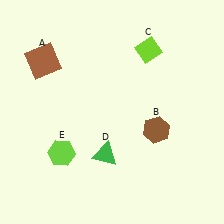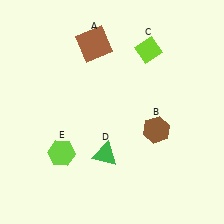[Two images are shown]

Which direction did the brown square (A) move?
The brown square (A) moved right.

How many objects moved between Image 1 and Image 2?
1 object moved between the two images.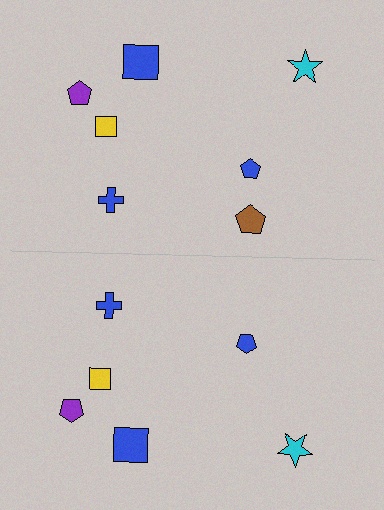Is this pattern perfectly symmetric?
No, the pattern is not perfectly symmetric. A brown pentagon is missing from the bottom side.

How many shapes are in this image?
There are 13 shapes in this image.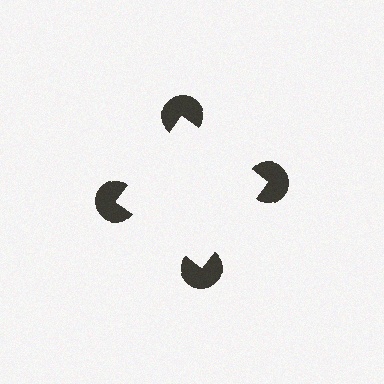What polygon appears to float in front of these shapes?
An illusory square — its edges are inferred from the aligned wedge cuts in the pac-man discs, not physically drawn.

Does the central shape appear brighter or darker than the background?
It typically appears slightly brighter than the background, even though no actual brightness change is drawn.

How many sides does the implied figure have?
4 sides.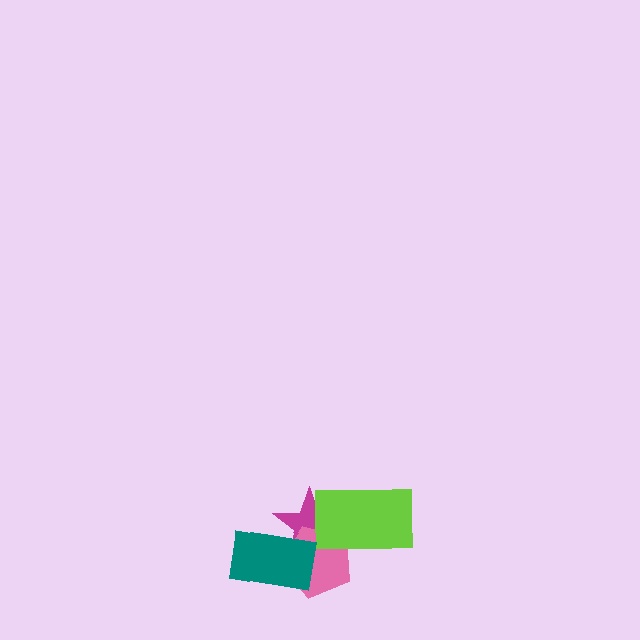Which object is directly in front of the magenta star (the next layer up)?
The pink pentagon is directly in front of the magenta star.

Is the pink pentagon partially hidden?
Yes, it is partially covered by another shape.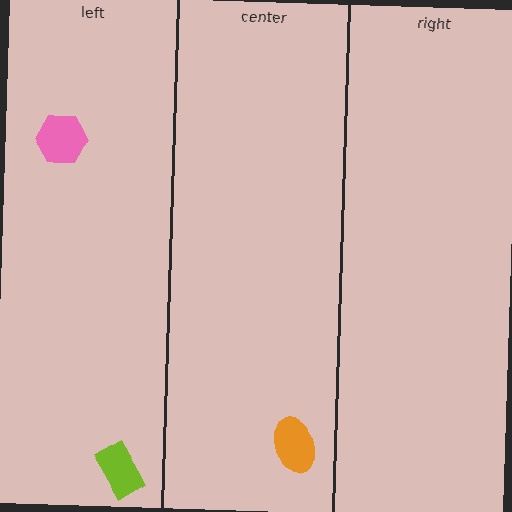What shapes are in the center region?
The orange ellipse.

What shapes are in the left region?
The pink hexagon, the lime rectangle.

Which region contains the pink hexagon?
The left region.